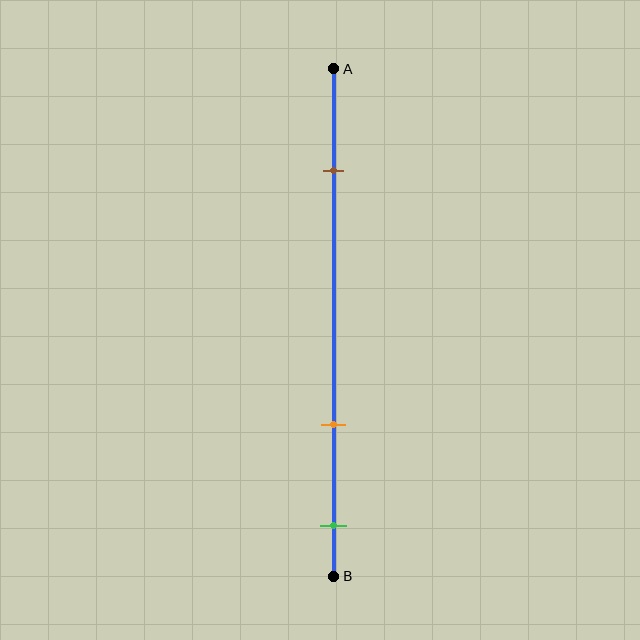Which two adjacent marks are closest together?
The orange and green marks are the closest adjacent pair.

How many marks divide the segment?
There are 3 marks dividing the segment.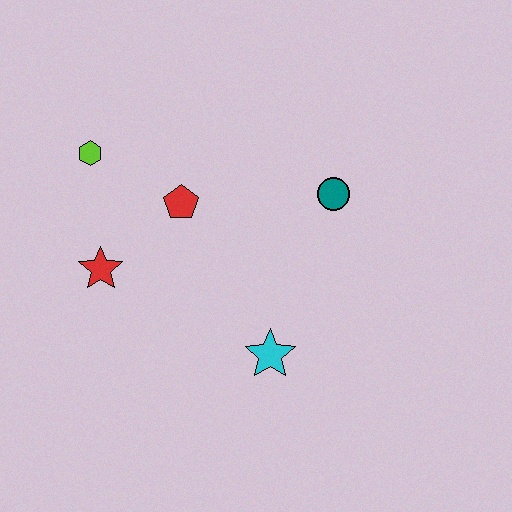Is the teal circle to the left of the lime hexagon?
No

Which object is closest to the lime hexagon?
The red pentagon is closest to the lime hexagon.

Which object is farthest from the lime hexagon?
The cyan star is farthest from the lime hexagon.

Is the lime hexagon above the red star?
Yes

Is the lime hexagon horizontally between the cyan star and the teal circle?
No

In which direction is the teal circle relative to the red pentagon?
The teal circle is to the right of the red pentagon.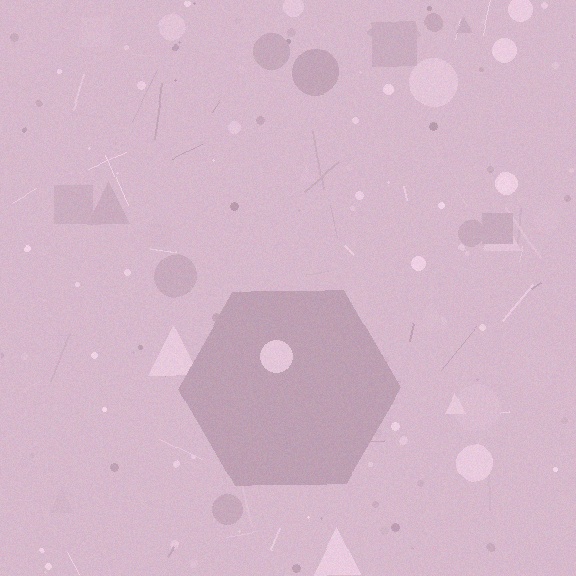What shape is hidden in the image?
A hexagon is hidden in the image.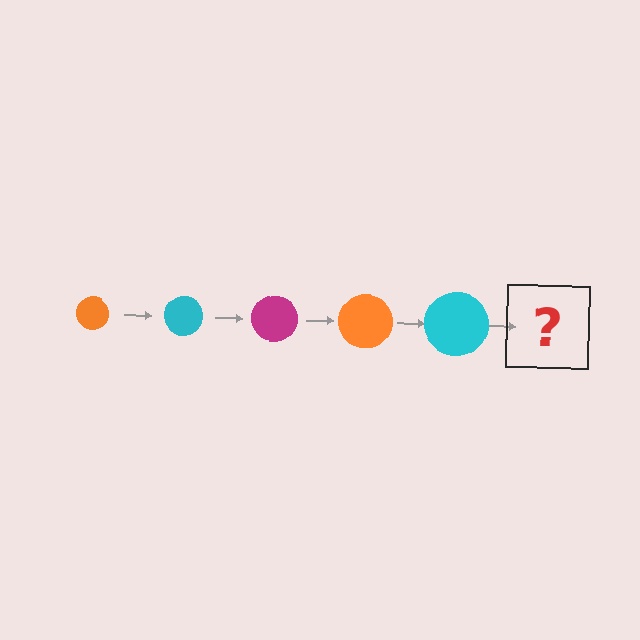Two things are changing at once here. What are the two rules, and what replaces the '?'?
The two rules are that the circle grows larger each step and the color cycles through orange, cyan, and magenta. The '?' should be a magenta circle, larger than the previous one.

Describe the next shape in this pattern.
It should be a magenta circle, larger than the previous one.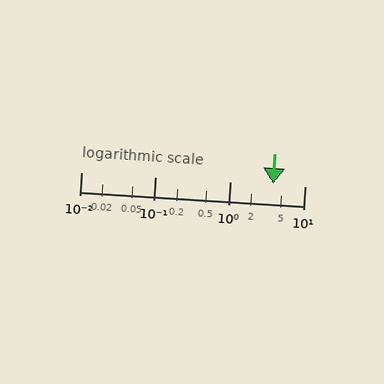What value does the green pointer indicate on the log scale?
The pointer indicates approximately 3.8.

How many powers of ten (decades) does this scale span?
The scale spans 3 decades, from 0.01 to 10.